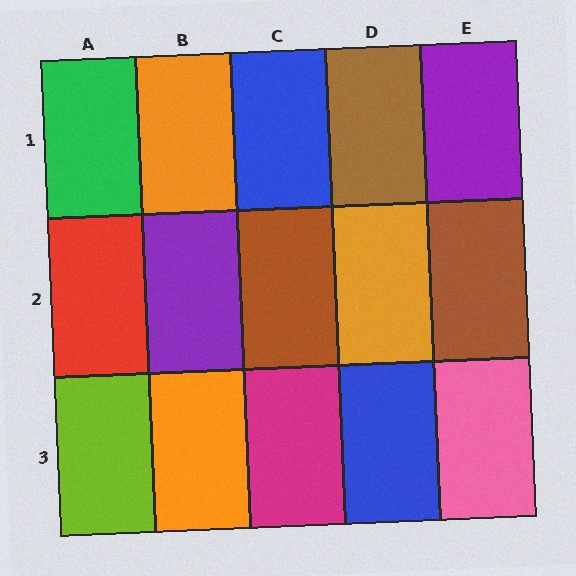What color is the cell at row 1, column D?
Brown.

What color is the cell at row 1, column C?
Blue.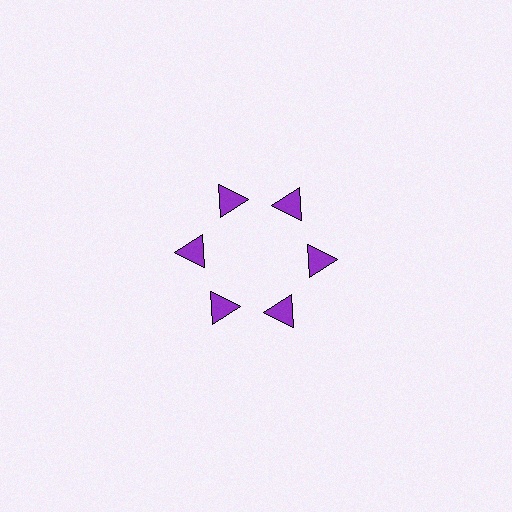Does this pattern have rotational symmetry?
Yes, this pattern has 6-fold rotational symmetry. It looks the same after rotating 60 degrees around the center.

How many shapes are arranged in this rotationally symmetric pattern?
There are 6 shapes, arranged in 6 groups of 1.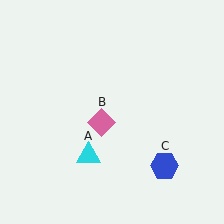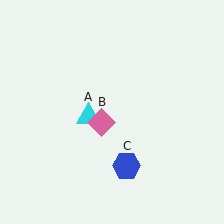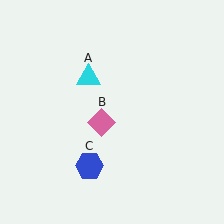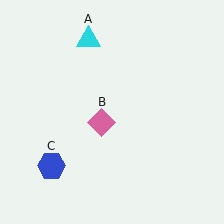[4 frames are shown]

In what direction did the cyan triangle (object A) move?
The cyan triangle (object A) moved up.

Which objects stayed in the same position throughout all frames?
Pink diamond (object B) remained stationary.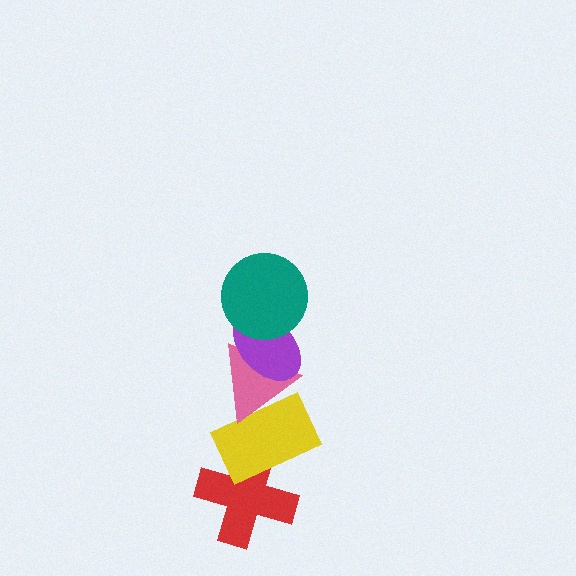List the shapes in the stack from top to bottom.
From top to bottom: the teal circle, the purple ellipse, the pink triangle, the yellow rectangle, the red cross.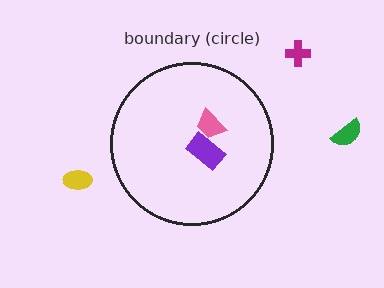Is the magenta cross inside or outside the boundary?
Outside.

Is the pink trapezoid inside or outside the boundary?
Inside.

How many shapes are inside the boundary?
2 inside, 3 outside.